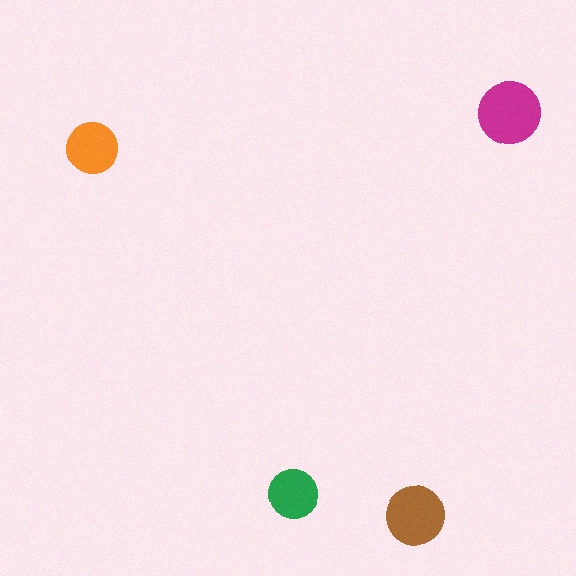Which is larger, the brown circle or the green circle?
The brown one.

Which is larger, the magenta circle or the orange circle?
The magenta one.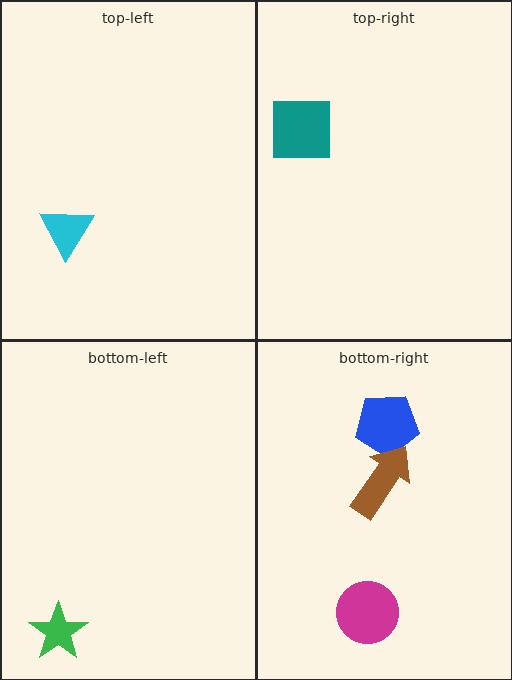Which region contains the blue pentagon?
The bottom-right region.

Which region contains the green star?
The bottom-left region.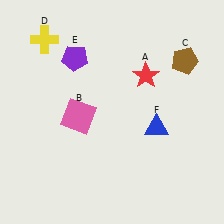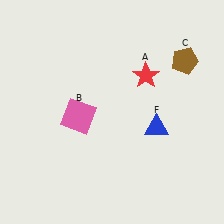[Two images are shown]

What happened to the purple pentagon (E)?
The purple pentagon (E) was removed in Image 2. It was in the top-left area of Image 1.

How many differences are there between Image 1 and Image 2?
There are 2 differences between the two images.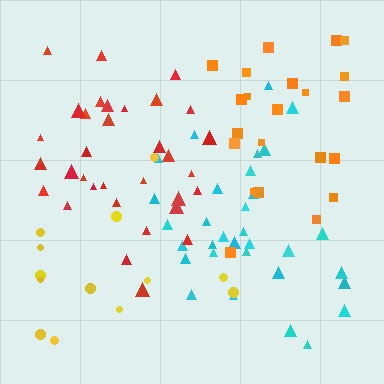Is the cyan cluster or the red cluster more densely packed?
Red.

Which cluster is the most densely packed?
Red.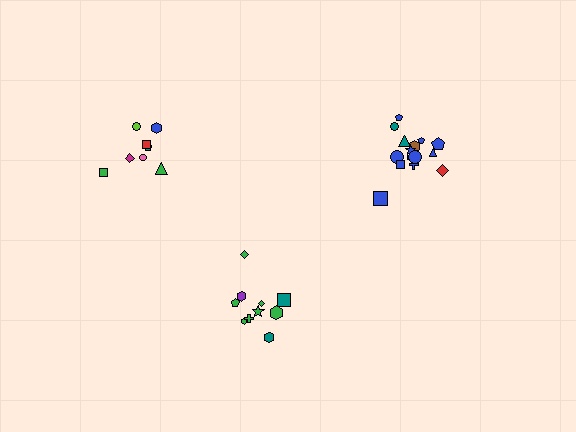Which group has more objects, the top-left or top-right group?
The top-right group.